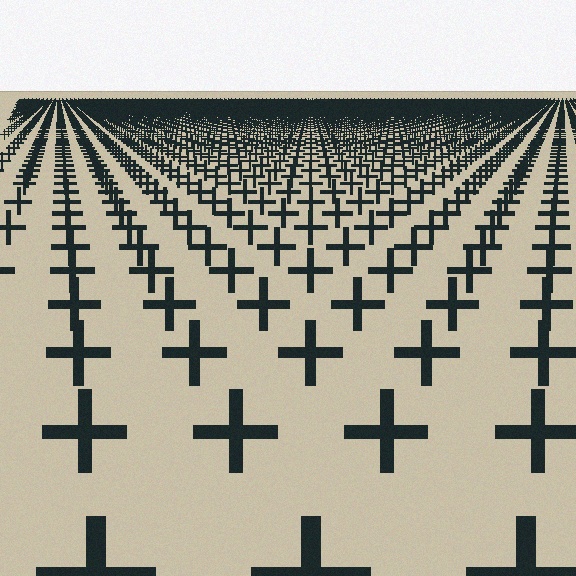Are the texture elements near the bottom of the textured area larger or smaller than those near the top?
Larger. Near the bottom, elements are closer to the viewer and appear at a bigger on-screen size.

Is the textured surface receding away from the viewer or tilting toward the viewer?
The surface is receding away from the viewer. Texture elements get smaller and denser toward the top.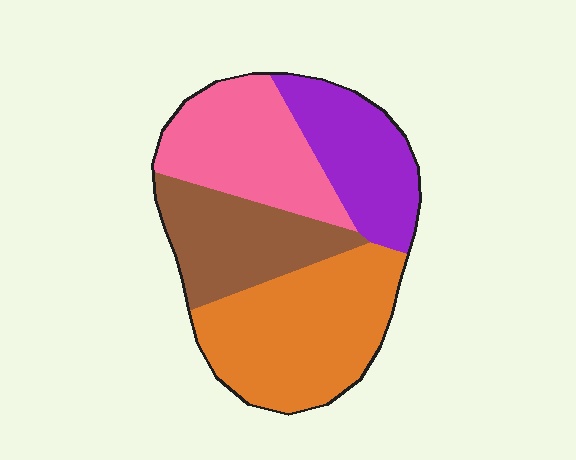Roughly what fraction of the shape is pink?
Pink covers roughly 25% of the shape.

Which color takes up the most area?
Orange, at roughly 35%.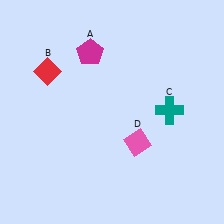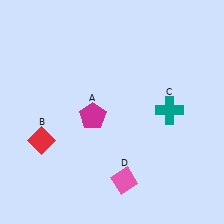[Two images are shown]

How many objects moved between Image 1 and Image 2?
3 objects moved between the two images.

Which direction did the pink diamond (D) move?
The pink diamond (D) moved down.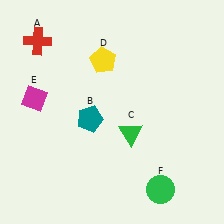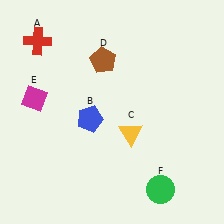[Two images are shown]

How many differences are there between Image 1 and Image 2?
There are 3 differences between the two images.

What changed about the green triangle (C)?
In Image 1, C is green. In Image 2, it changed to yellow.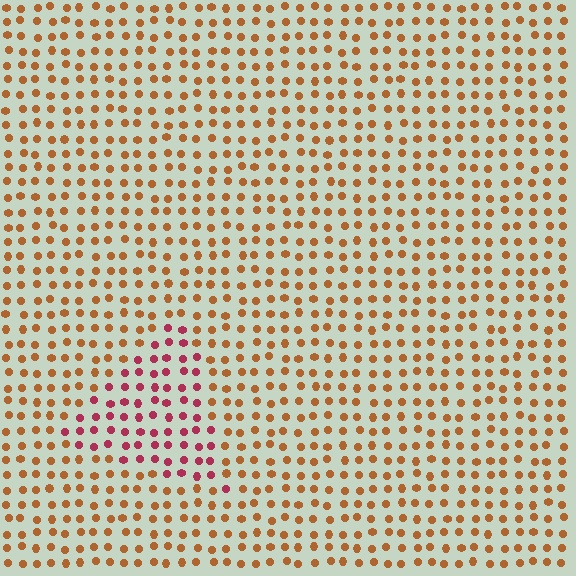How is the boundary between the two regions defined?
The boundary is defined purely by a slight shift in hue (about 44 degrees). Spacing, size, and orientation are identical on both sides.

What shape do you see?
I see a triangle.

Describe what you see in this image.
The image is filled with small brown elements in a uniform arrangement. A triangle-shaped region is visible where the elements are tinted to a slightly different hue, forming a subtle color boundary.